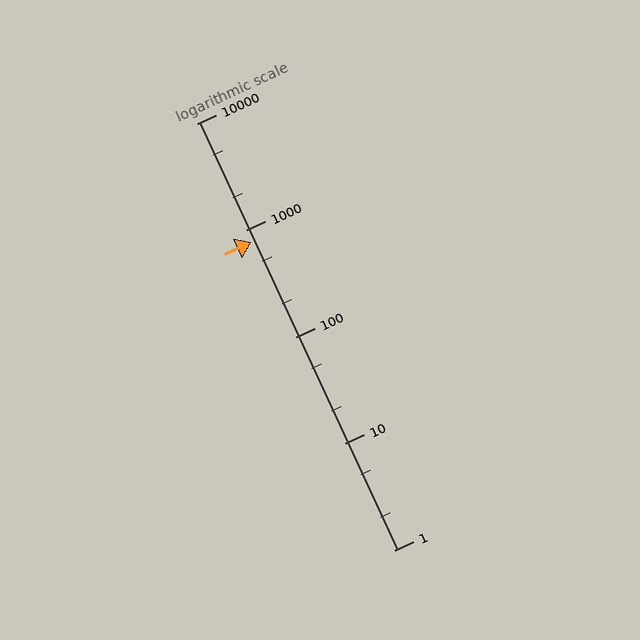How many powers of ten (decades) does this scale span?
The scale spans 4 decades, from 1 to 10000.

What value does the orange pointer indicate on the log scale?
The pointer indicates approximately 780.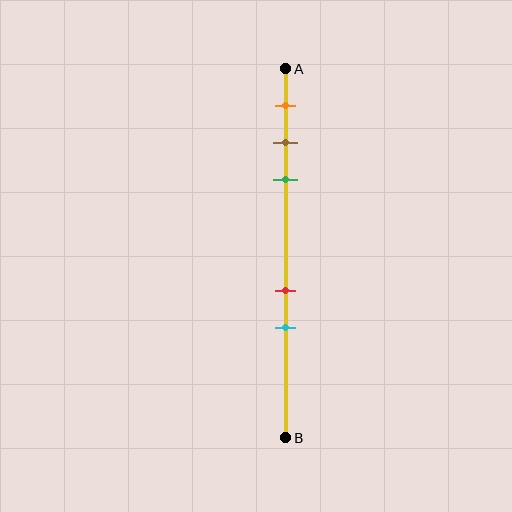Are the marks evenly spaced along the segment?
No, the marks are not evenly spaced.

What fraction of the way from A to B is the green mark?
The green mark is approximately 30% (0.3) of the way from A to B.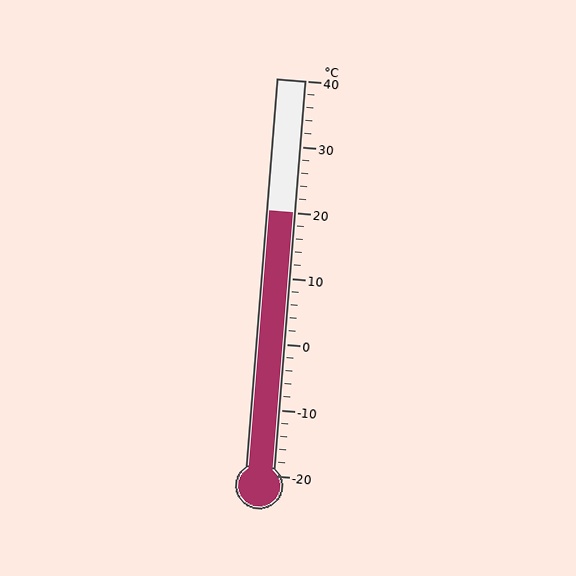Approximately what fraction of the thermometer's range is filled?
The thermometer is filled to approximately 65% of its range.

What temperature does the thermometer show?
The thermometer shows approximately 20°C.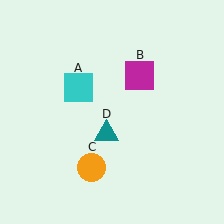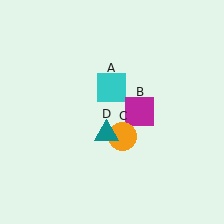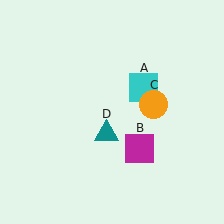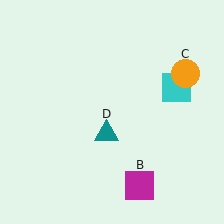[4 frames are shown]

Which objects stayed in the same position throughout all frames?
Teal triangle (object D) remained stationary.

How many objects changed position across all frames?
3 objects changed position: cyan square (object A), magenta square (object B), orange circle (object C).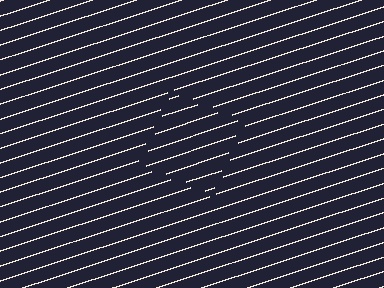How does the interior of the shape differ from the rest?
The interior of the shape contains the same grating, shifted by half a period — the contour is defined by the phase discontinuity where line-ends from the inner and outer gratings abut.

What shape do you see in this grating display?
An illusory square. The interior of the shape contains the same grating, shifted by half a period — the contour is defined by the phase discontinuity where line-ends from the inner and outer gratings abut.